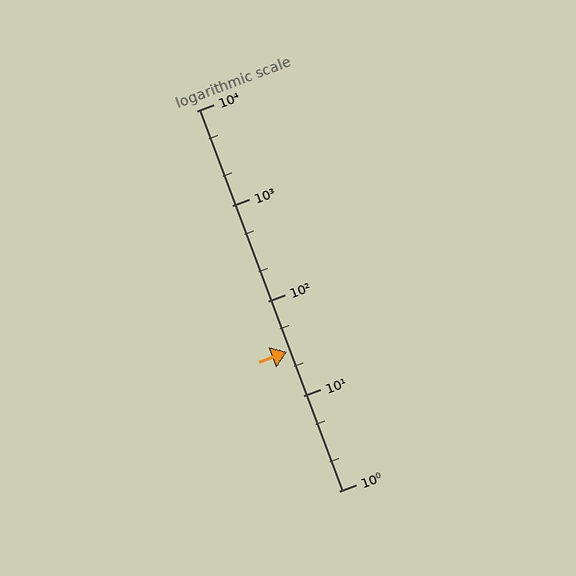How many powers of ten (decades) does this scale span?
The scale spans 4 decades, from 1 to 10000.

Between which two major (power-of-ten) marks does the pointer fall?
The pointer is between 10 and 100.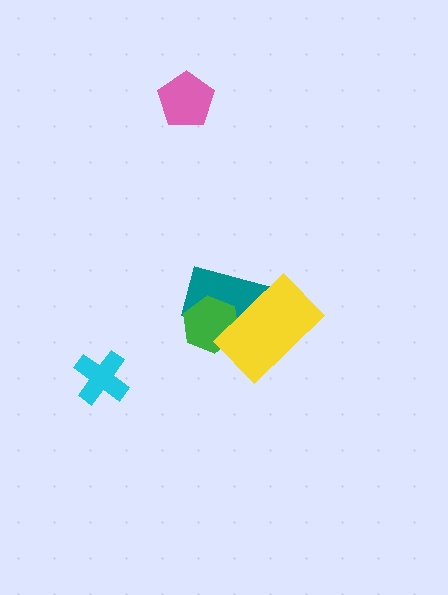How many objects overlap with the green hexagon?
2 objects overlap with the green hexagon.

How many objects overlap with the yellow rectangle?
2 objects overlap with the yellow rectangle.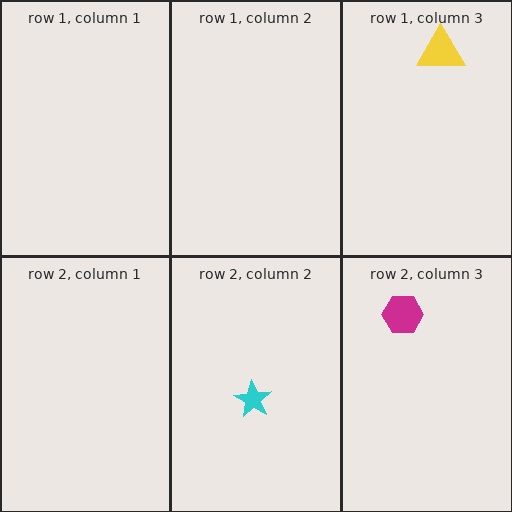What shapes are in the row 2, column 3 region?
The magenta hexagon.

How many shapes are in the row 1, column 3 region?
1.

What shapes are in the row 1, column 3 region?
The yellow triangle.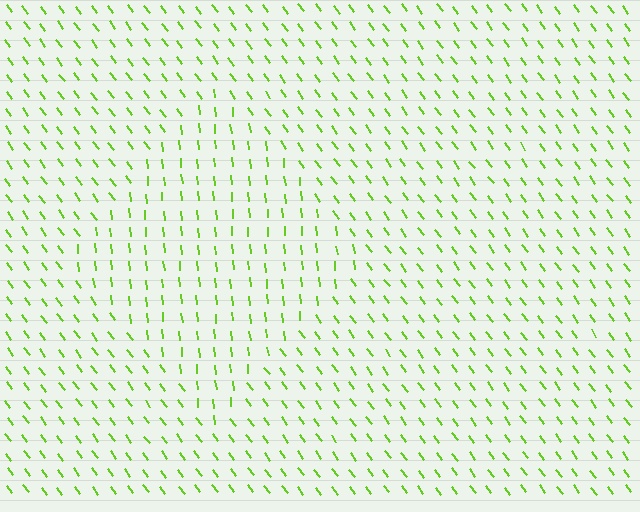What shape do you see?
I see a diamond.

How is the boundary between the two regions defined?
The boundary is defined purely by a change in line orientation (approximately 31 degrees difference). All lines are the same color and thickness.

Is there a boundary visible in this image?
Yes, there is a texture boundary formed by a change in line orientation.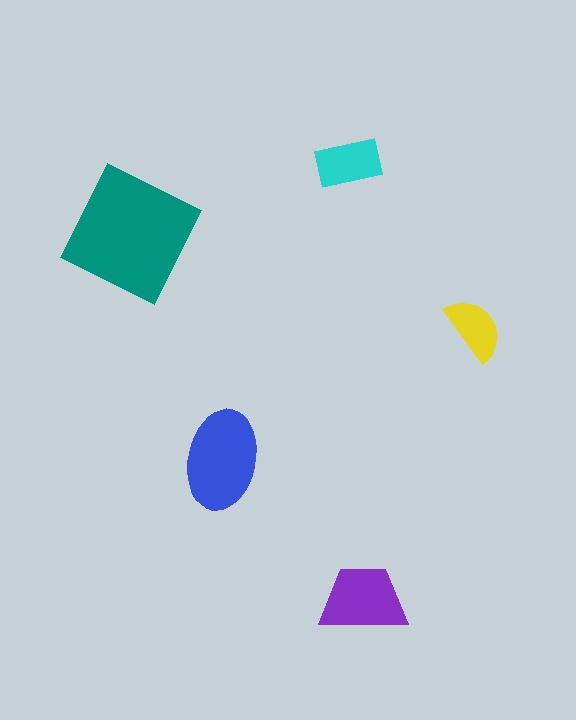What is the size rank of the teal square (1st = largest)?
1st.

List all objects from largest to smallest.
The teal square, the blue ellipse, the purple trapezoid, the cyan rectangle, the yellow semicircle.